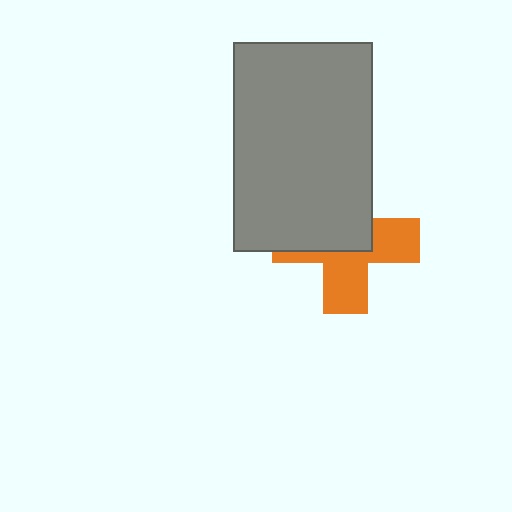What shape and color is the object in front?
The object in front is a gray rectangle.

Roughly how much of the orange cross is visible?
About half of it is visible (roughly 49%).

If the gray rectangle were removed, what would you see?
You would see the complete orange cross.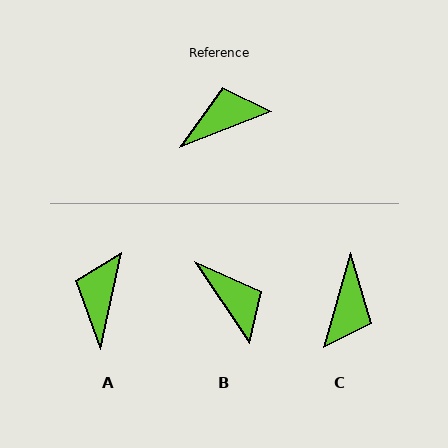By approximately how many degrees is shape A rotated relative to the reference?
Approximately 56 degrees counter-clockwise.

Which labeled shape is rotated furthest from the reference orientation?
C, about 128 degrees away.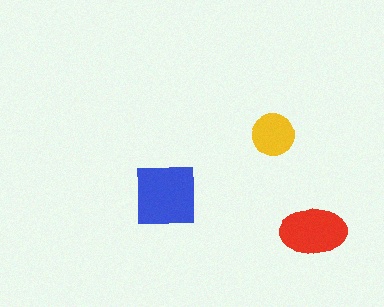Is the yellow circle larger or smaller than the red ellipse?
Smaller.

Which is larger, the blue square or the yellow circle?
The blue square.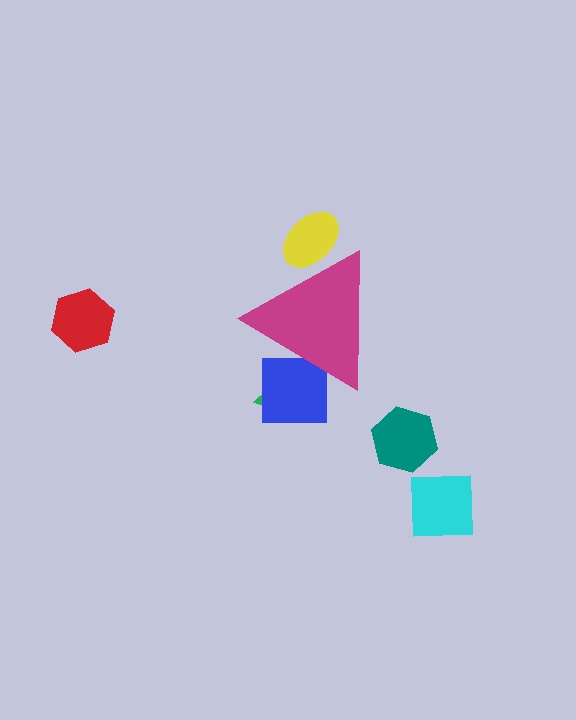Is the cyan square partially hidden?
No, the cyan square is fully visible.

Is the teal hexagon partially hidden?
No, the teal hexagon is fully visible.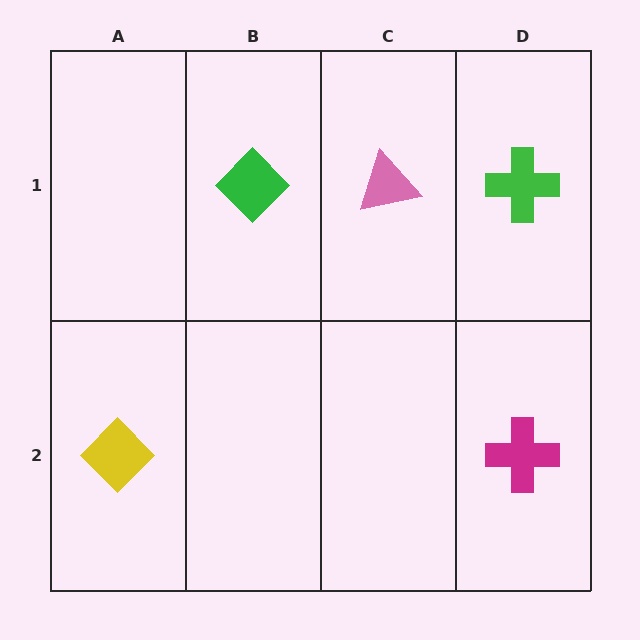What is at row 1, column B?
A green diamond.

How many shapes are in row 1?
3 shapes.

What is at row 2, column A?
A yellow diamond.